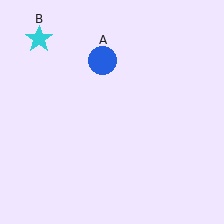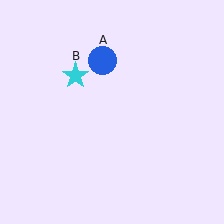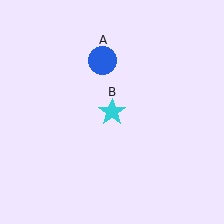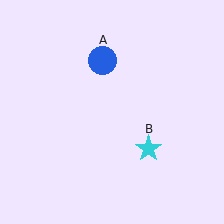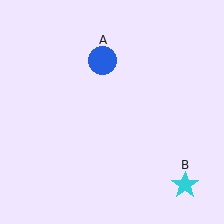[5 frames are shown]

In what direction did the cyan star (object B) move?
The cyan star (object B) moved down and to the right.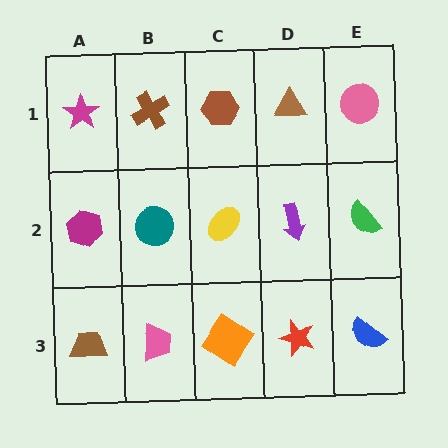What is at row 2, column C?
A yellow ellipse.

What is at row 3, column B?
A pink trapezoid.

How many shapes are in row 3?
5 shapes.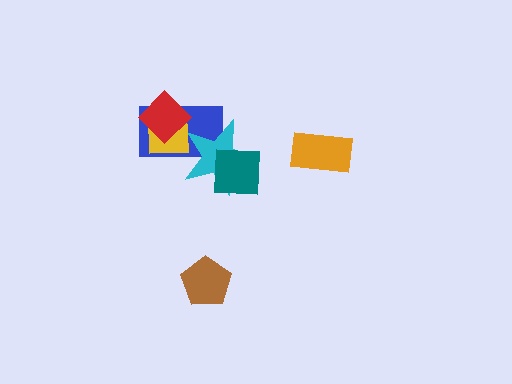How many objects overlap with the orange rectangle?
0 objects overlap with the orange rectangle.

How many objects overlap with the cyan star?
3 objects overlap with the cyan star.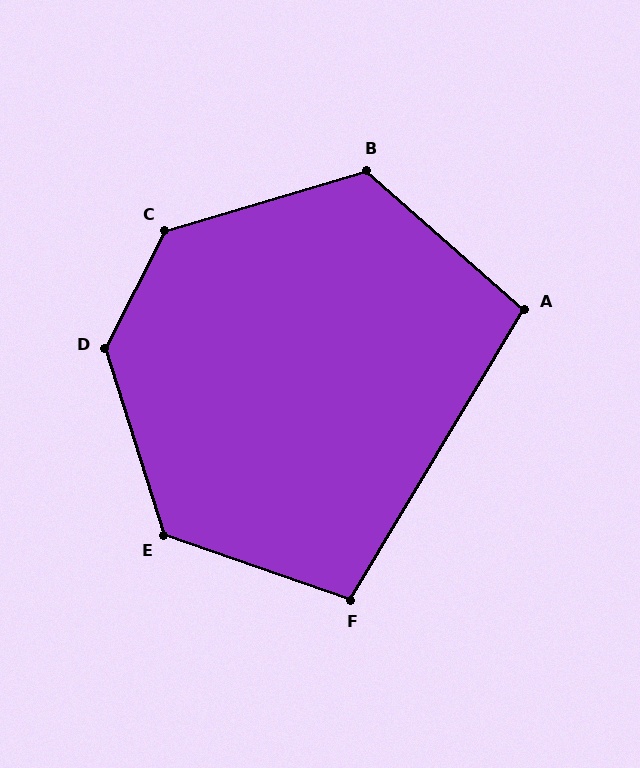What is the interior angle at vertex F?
Approximately 102 degrees (obtuse).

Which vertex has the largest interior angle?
D, at approximately 136 degrees.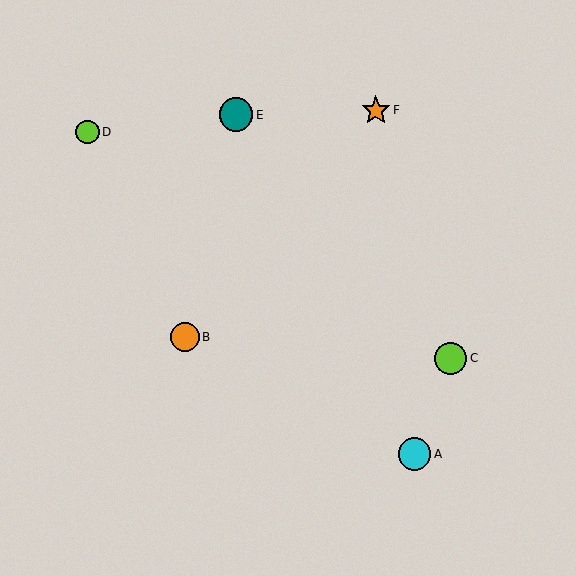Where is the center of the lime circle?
The center of the lime circle is at (451, 358).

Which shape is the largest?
The teal circle (labeled E) is the largest.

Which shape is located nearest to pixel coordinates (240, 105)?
The teal circle (labeled E) at (236, 115) is nearest to that location.